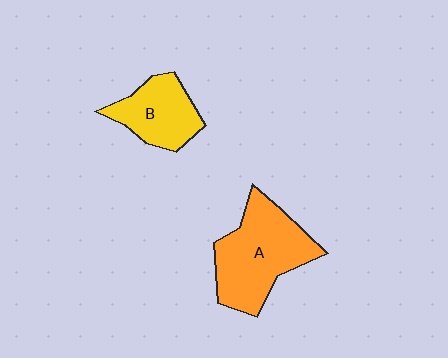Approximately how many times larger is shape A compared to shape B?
Approximately 1.6 times.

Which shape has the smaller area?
Shape B (yellow).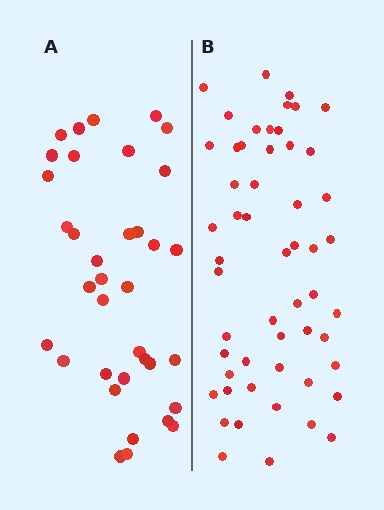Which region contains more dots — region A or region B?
Region B (the right region) has more dots.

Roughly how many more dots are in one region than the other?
Region B has approximately 20 more dots than region A.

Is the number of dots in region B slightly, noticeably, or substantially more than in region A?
Region B has substantially more. The ratio is roughly 1.5 to 1.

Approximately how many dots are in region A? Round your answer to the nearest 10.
About 40 dots. (The exact count is 36, which rounds to 40.)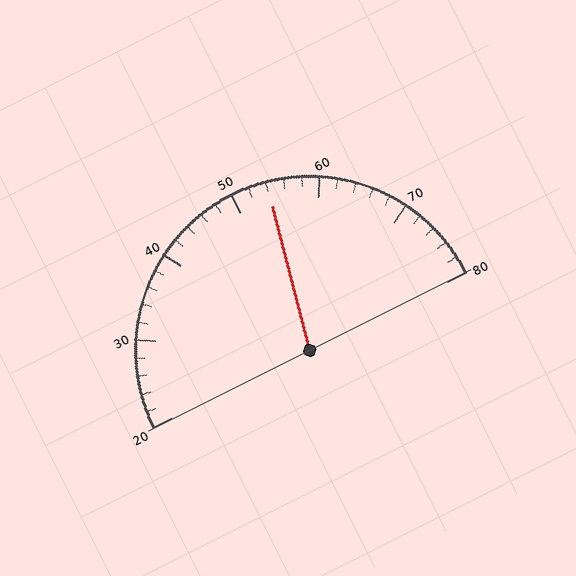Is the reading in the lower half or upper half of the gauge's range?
The reading is in the upper half of the range (20 to 80).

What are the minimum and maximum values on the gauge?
The gauge ranges from 20 to 80.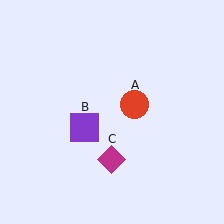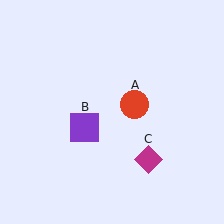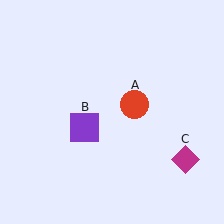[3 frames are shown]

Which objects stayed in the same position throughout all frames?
Red circle (object A) and purple square (object B) remained stationary.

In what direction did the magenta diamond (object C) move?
The magenta diamond (object C) moved right.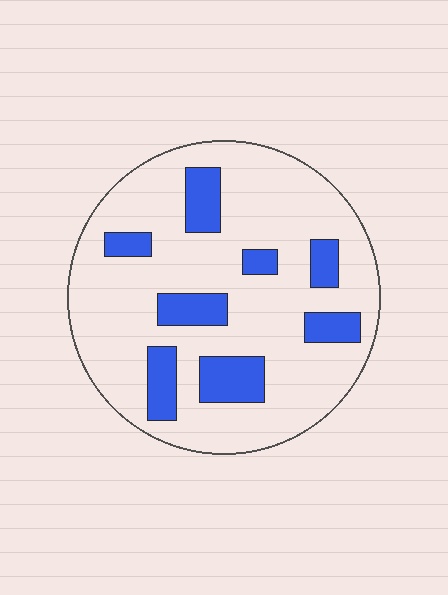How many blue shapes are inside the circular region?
8.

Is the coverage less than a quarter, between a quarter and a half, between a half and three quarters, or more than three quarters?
Less than a quarter.